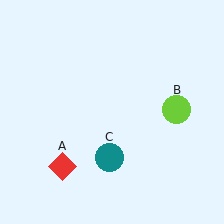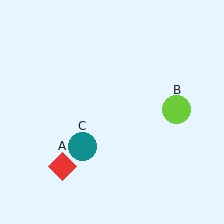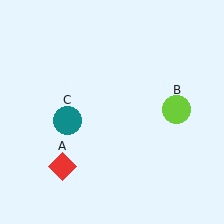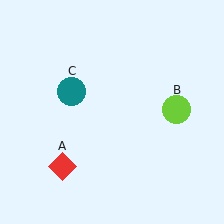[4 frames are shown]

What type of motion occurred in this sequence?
The teal circle (object C) rotated clockwise around the center of the scene.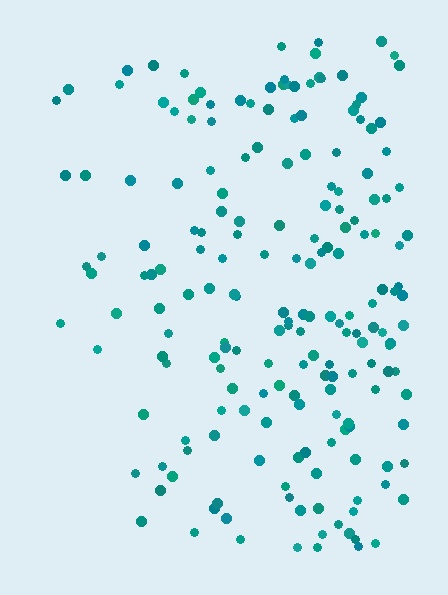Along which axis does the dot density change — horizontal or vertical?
Horizontal.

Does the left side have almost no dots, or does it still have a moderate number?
Still a moderate number, just noticeably fewer than the right.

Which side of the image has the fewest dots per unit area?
The left.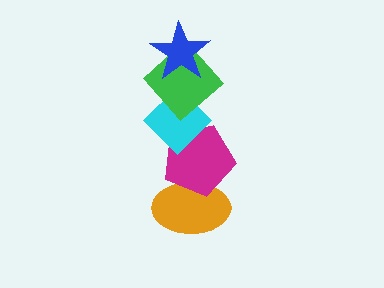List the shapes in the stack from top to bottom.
From top to bottom: the blue star, the green diamond, the cyan diamond, the magenta pentagon, the orange ellipse.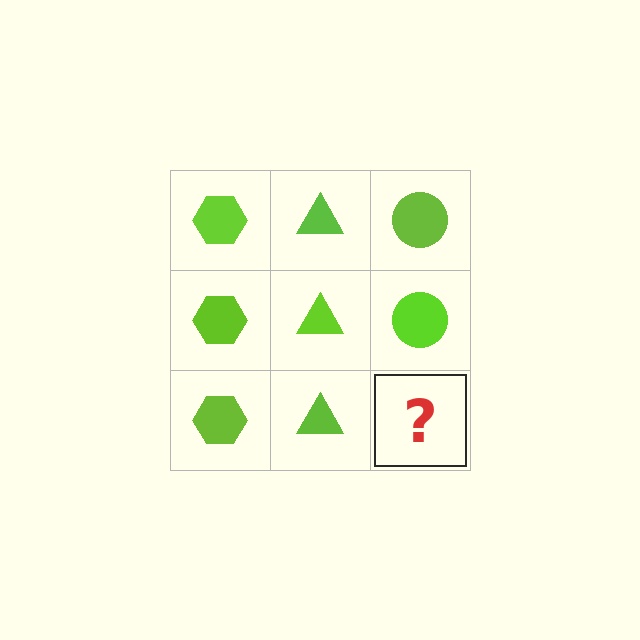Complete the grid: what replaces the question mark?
The question mark should be replaced with a lime circle.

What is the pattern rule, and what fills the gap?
The rule is that each column has a consistent shape. The gap should be filled with a lime circle.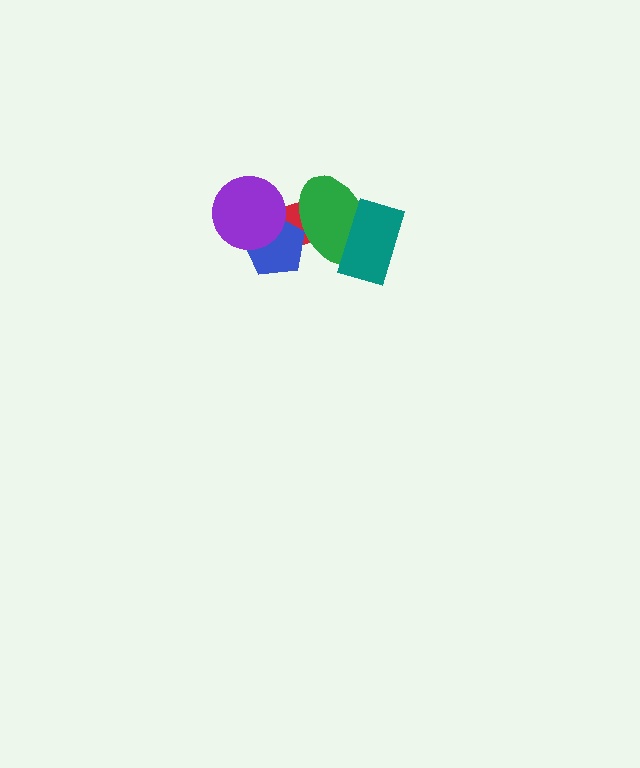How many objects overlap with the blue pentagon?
3 objects overlap with the blue pentagon.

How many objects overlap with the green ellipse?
3 objects overlap with the green ellipse.